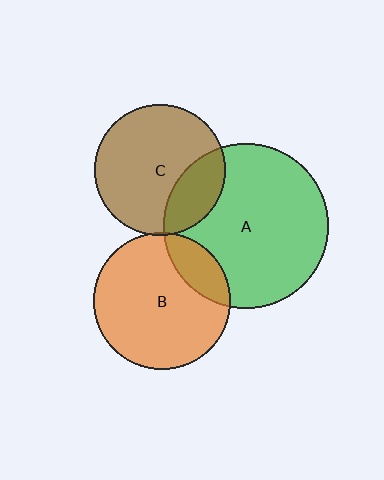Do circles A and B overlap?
Yes.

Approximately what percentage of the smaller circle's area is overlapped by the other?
Approximately 20%.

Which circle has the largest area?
Circle A (green).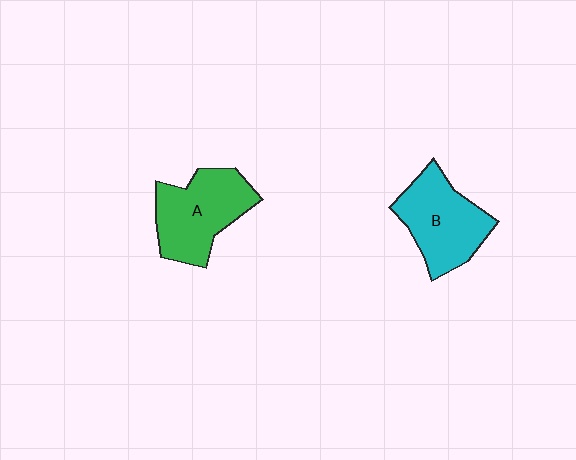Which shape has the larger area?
Shape A (green).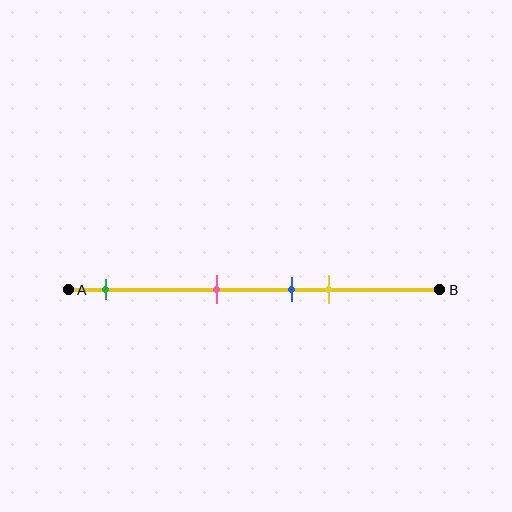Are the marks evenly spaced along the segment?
No, the marks are not evenly spaced.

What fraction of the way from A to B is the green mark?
The green mark is approximately 10% (0.1) of the way from A to B.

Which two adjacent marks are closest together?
The blue and yellow marks are the closest adjacent pair.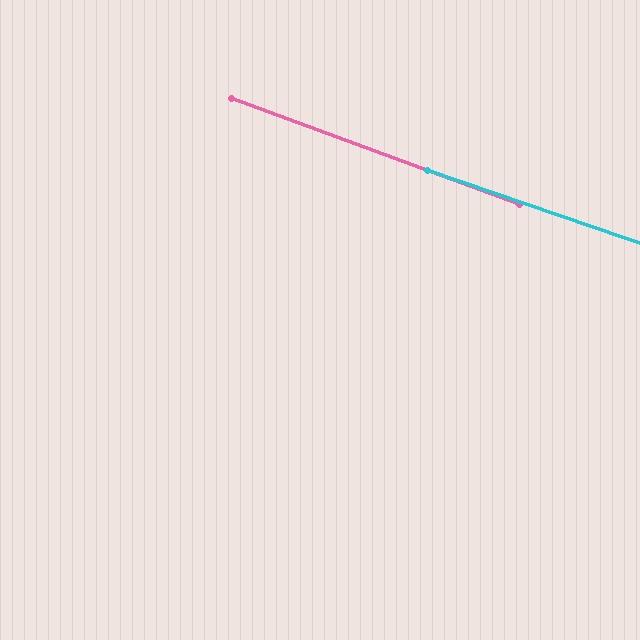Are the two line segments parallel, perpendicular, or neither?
Parallel — their directions differ by only 1.3°.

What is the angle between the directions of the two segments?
Approximately 1 degree.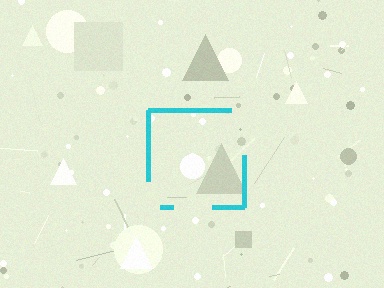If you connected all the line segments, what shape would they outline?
They would outline a square.